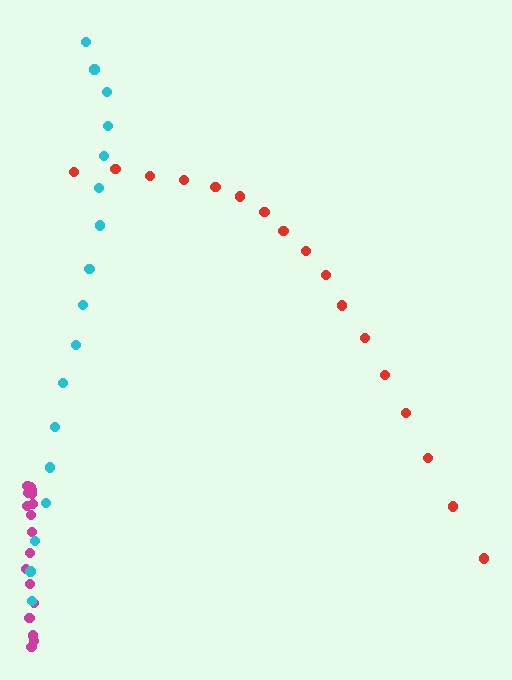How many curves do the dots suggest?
There are 3 distinct paths.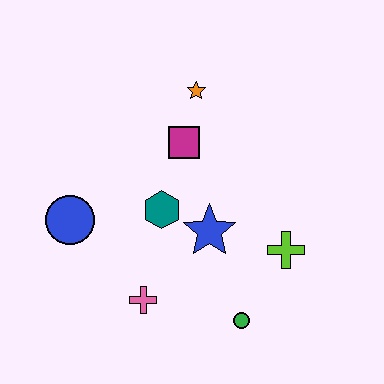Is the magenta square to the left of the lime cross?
Yes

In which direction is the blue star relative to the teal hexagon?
The blue star is to the right of the teal hexagon.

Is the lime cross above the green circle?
Yes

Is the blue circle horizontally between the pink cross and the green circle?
No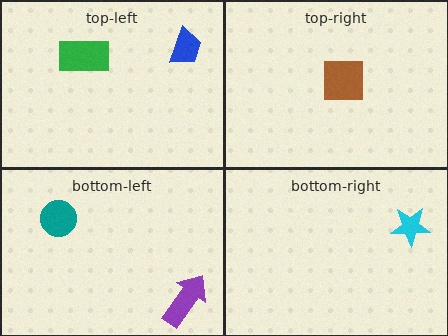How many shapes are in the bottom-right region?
1.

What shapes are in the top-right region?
The brown square.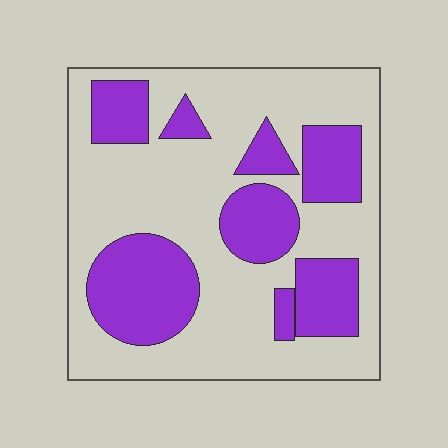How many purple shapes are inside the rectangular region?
8.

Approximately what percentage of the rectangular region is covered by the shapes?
Approximately 35%.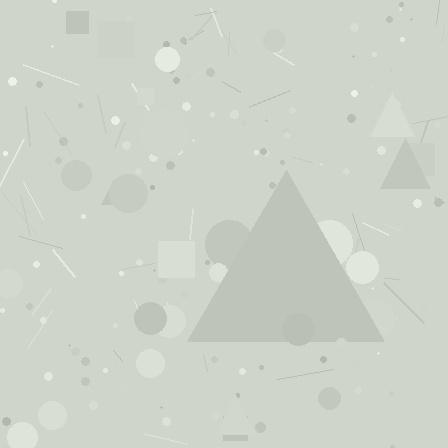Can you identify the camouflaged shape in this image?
The camouflaged shape is a triangle.